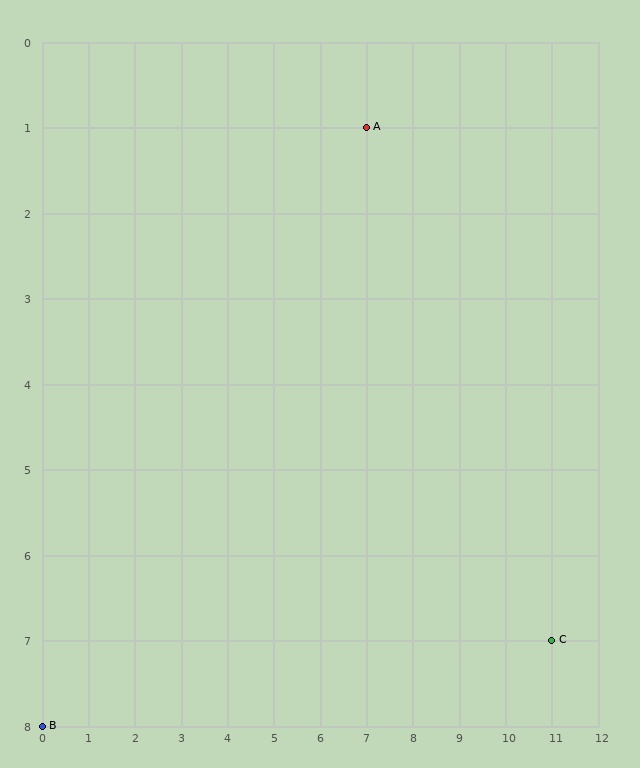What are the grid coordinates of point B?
Point B is at grid coordinates (0, 8).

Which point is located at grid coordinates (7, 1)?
Point A is at (7, 1).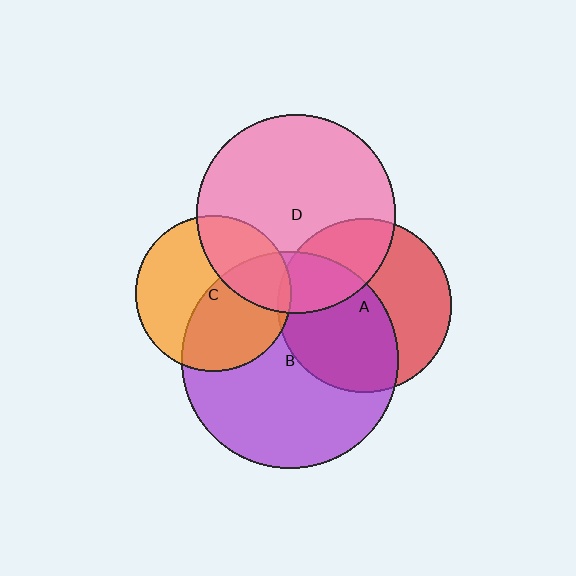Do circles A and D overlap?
Yes.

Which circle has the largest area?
Circle B (purple).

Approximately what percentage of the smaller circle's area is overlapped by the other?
Approximately 30%.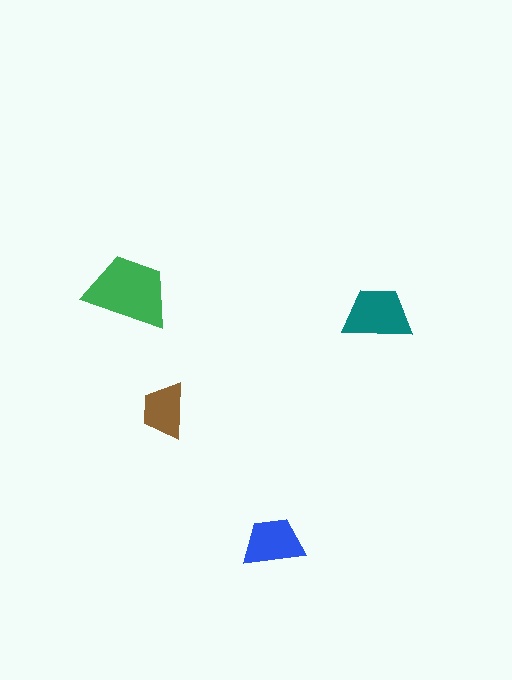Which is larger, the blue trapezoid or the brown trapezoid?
The blue one.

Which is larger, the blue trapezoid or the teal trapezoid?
The teal one.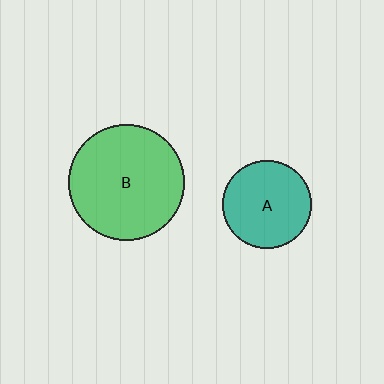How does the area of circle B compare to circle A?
Approximately 1.7 times.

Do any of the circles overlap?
No, none of the circles overlap.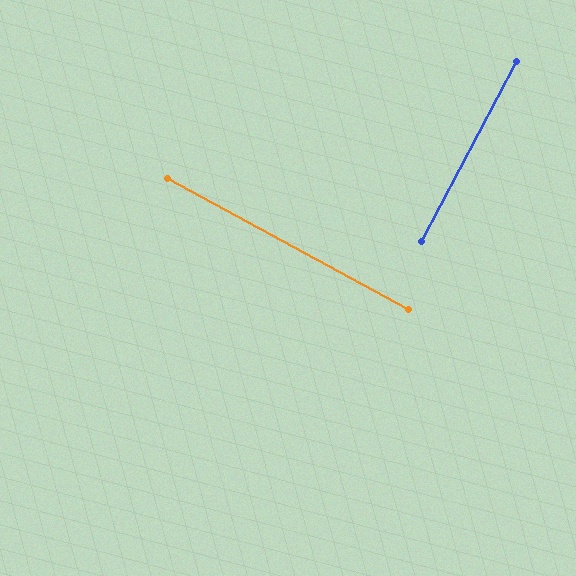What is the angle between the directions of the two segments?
Approximately 89 degrees.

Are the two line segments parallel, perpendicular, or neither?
Perpendicular — they meet at approximately 89°.